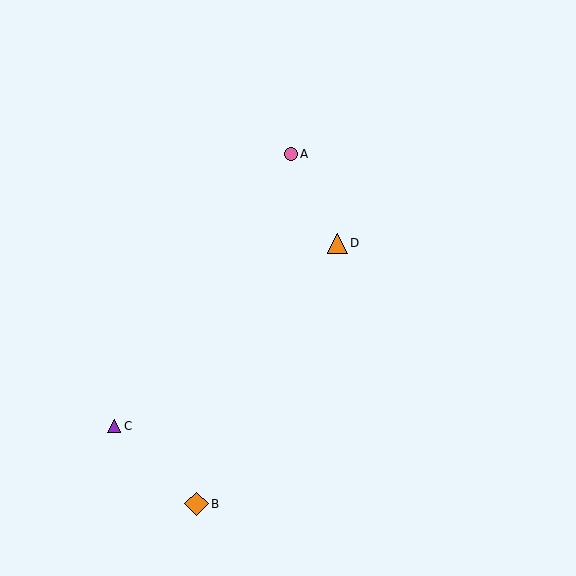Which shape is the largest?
The orange diamond (labeled B) is the largest.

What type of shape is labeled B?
Shape B is an orange diamond.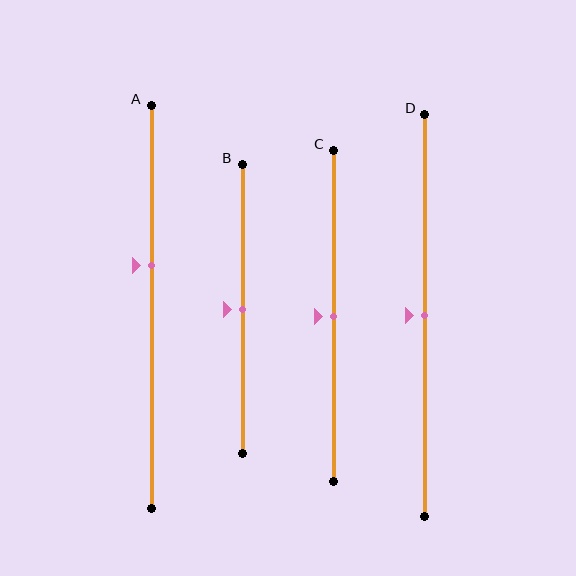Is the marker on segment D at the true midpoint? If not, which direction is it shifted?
Yes, the marker on segment D is at the true midpoint.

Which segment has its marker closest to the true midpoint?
Segment B has its marker closest to the true midpoint.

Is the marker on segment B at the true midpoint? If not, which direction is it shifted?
Yes, the marker on segment B is at the true midpoint.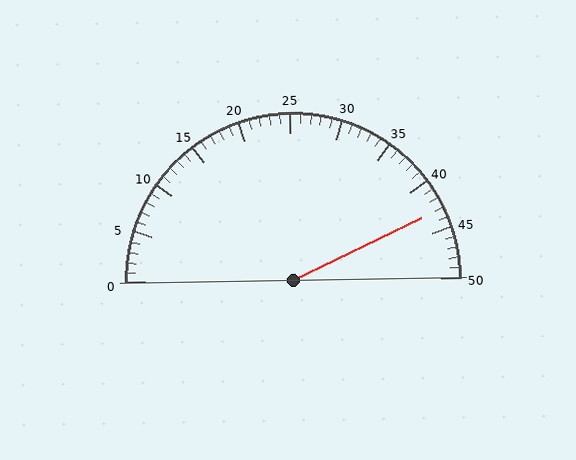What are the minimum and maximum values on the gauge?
The gauge ranges from 0 to 50.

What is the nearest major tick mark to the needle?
The nearest major tick mark is 45.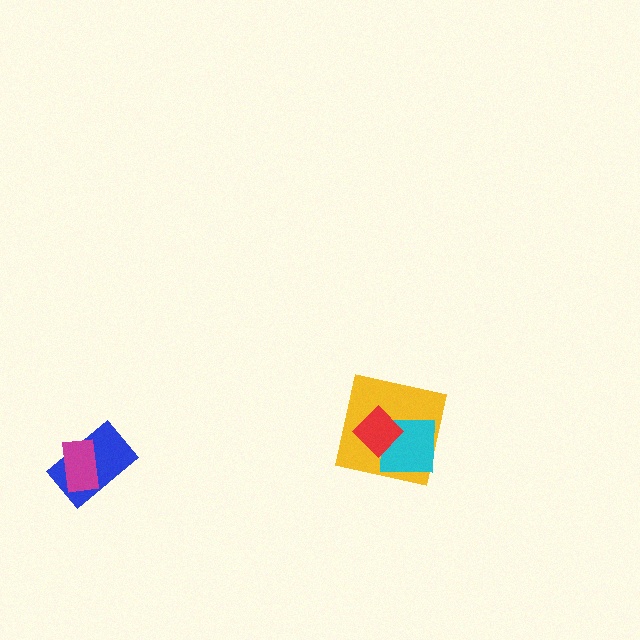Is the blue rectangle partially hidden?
Yes, it is partially covered by another shape.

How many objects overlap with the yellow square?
2 objects overlap with the yellow square.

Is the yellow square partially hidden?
Yes, it is partially covered by another shape.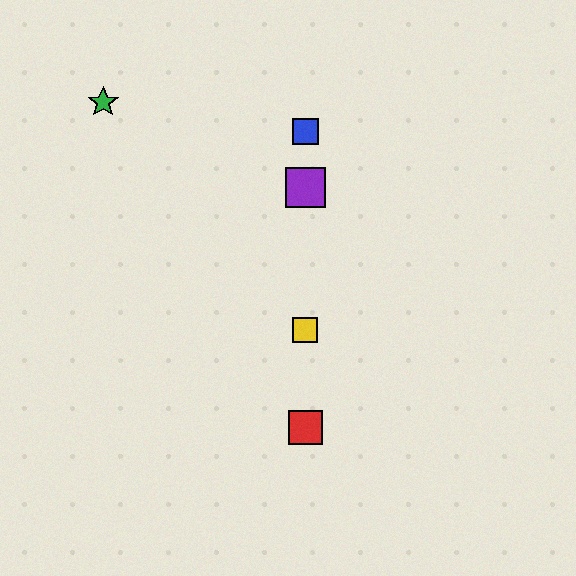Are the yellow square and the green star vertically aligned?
No, the yellow square is at x≈305 and the green star is at x≈103.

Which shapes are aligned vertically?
The red square, the blue square, the yellow square, the purple square are aligned vertically.